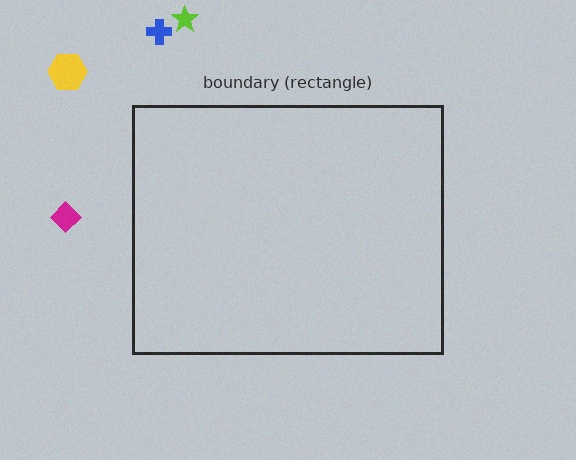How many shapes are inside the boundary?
0 inside, 4 outside.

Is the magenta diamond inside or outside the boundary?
Outside.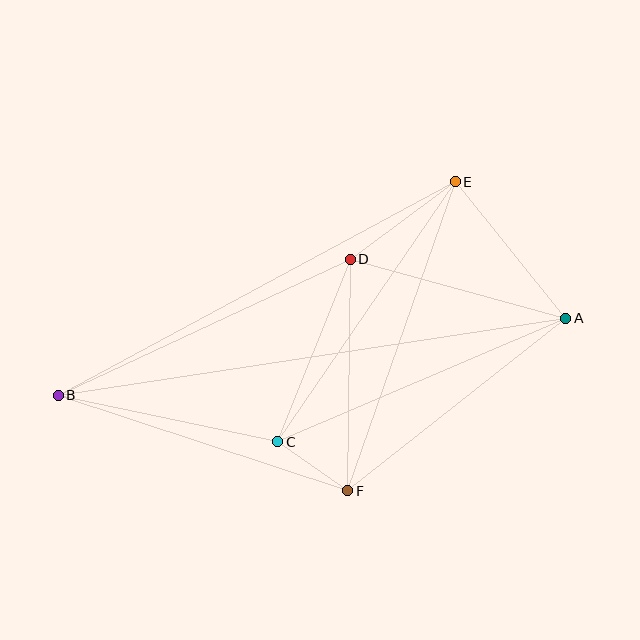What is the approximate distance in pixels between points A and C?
The distance between A and C is approximately 314 pixels.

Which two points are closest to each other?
Points C and F are closest to each other.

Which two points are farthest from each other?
Points A and B are farthest from each other.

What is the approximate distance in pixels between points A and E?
The distance between A and E is approximately 176 pixels.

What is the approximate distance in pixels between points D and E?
The distance between D and E is approximately 130 pixels.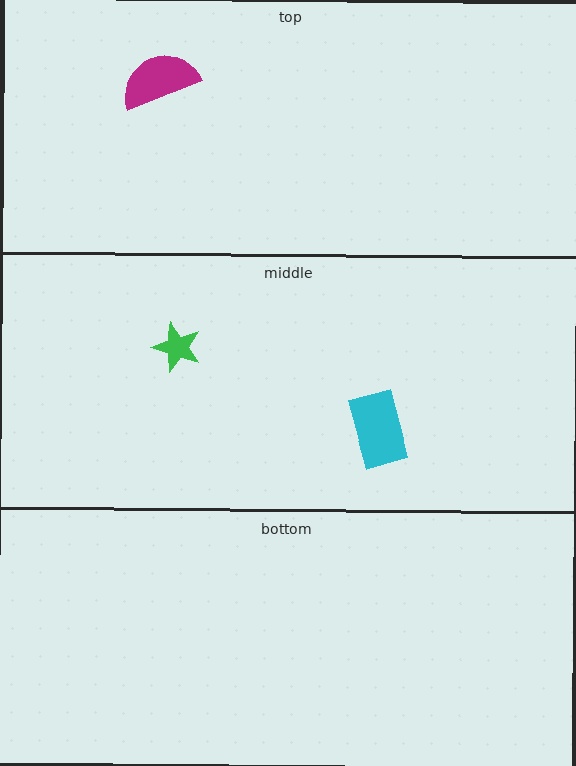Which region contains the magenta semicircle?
The top region.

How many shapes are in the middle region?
2.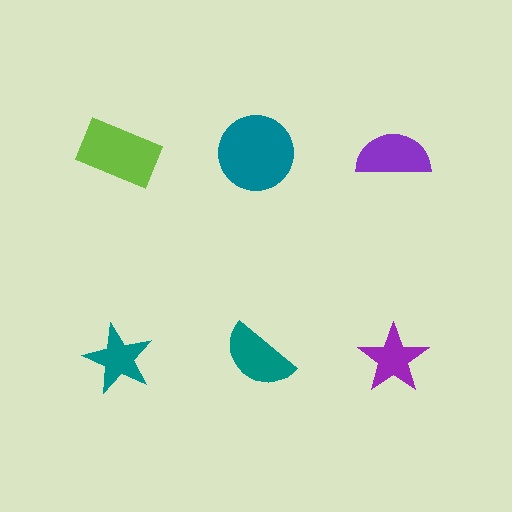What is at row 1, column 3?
A purple semicircle.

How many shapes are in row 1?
3 shapes.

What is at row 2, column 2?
A teal semicircle.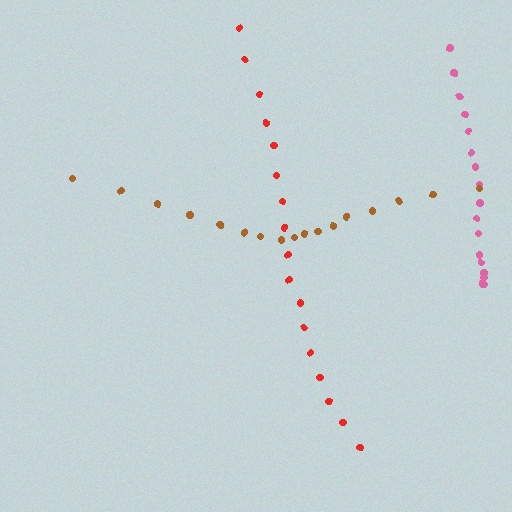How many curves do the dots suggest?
There are 3 distinct paths.